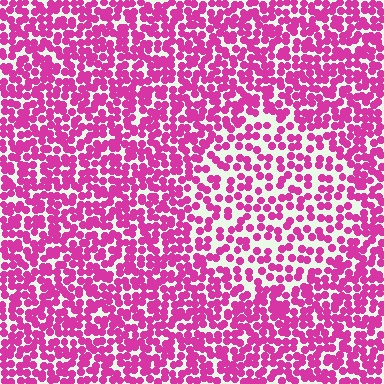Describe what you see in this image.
The image contains small magenta elements arranged at two different densities. A circle-shaped region is visible where the elements are less densely packed than the surrounding area.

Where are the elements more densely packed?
The elements are more densely packed outside the circle boundary.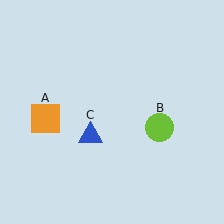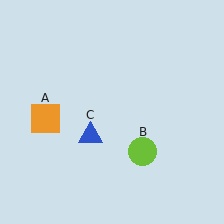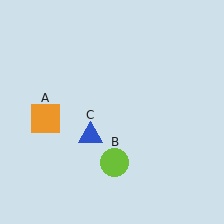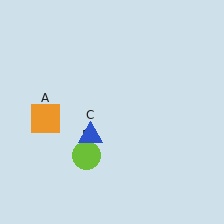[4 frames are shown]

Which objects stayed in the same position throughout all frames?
Orange square (object A) and blue triangle (object C) remained stationary.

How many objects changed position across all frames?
1 object changed position: lime circle (object B).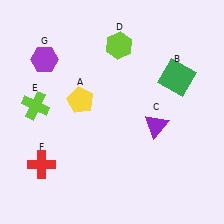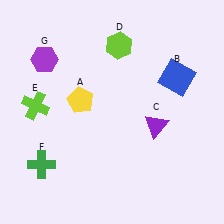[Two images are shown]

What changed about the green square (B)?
In Image 1, B is green. In Image 2, it changed to blue.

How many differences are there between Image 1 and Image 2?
There are 2 differences between the two images.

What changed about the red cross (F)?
In Image 1, F is red. In Image 2, it changed to green.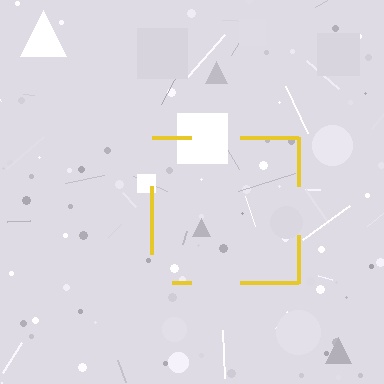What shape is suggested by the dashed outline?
The dashed outline suggests a square.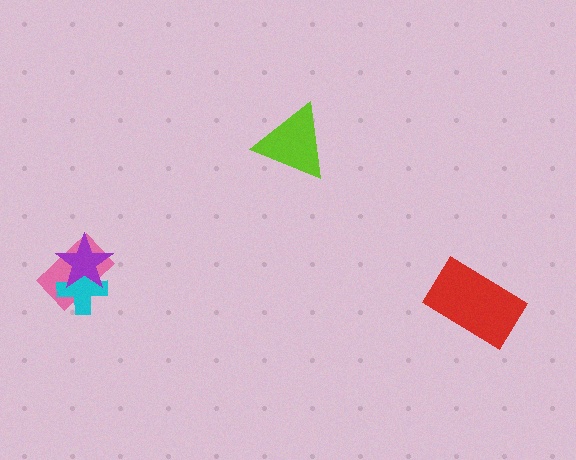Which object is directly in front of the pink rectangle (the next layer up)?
The cyan cross is directly in front of the pink rectangle.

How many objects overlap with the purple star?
2 objects overlap with the purple star.